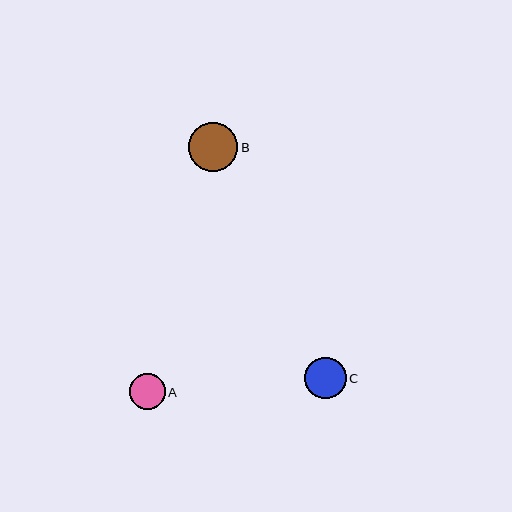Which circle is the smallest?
Circle A is the smallest with a size of approximately 36 pixels.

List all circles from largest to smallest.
From largest to smallest: B, C, A.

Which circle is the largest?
Circle B is the largest with a size of approximately 49 pixels.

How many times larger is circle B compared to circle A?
Circle B is approximately 1.4 times the size of circle A.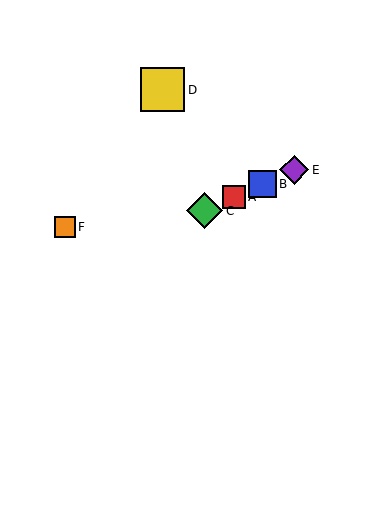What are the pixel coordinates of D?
Object D is at (163, 90).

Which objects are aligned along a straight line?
Objects A, B, C, E are aligned along a straight line.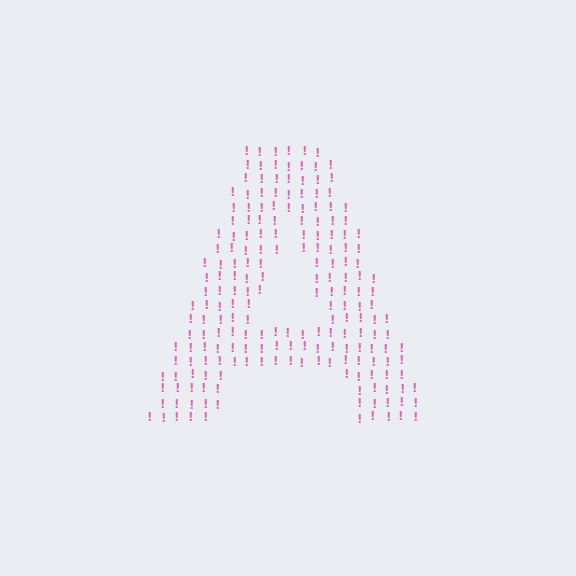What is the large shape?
The large shape is the letter A.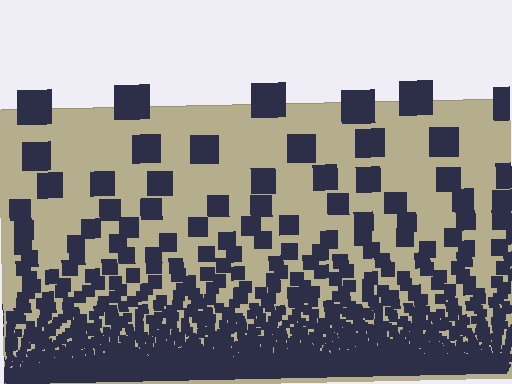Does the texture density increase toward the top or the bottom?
Density increases toward the bottom.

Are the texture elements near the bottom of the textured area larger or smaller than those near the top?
Smaller. The gradient is inverted — elements near the bottom are smaller and denser.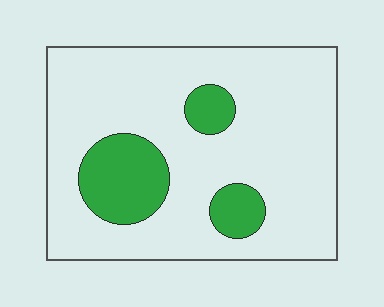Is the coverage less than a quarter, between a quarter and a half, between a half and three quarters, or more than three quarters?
Less than a quarter.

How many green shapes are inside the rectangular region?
3.